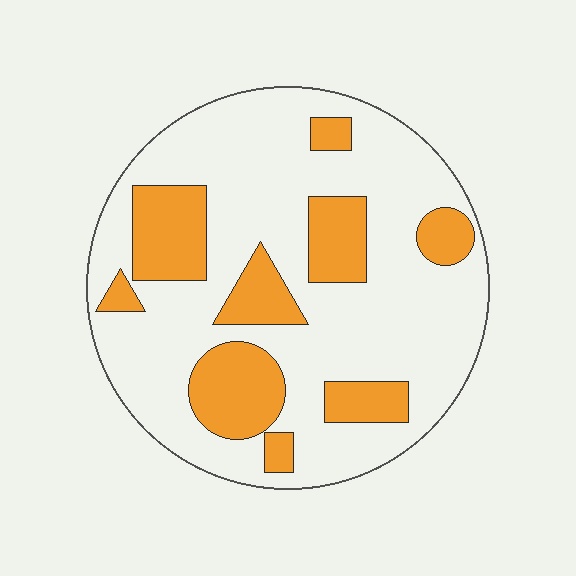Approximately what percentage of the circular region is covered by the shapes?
Approximately 25%.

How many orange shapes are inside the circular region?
9.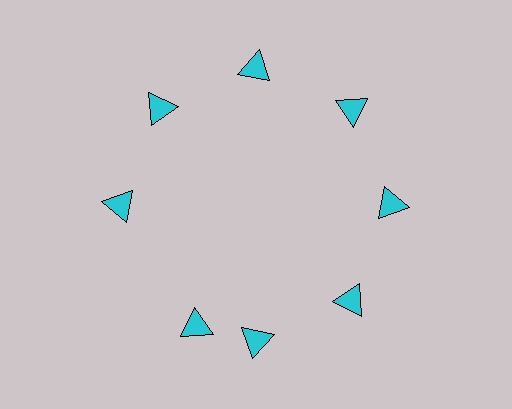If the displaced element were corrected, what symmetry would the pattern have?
It would have 8-fold rotational symmetry — the pattern would map onto itself every 45 degrees.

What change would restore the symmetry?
The symmetry would be restored by rotating it back into even spacing with its neighbors so that all 8 triangles sit at equal angles and equal distance from the center.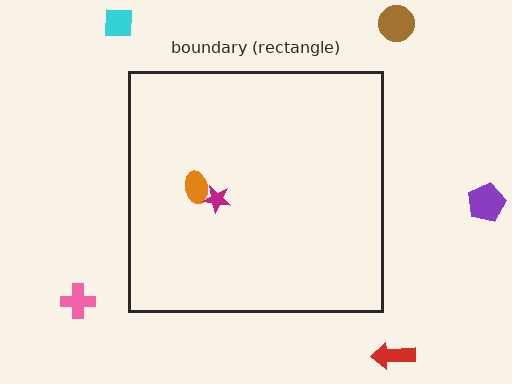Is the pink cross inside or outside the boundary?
Outside.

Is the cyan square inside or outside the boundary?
Outside.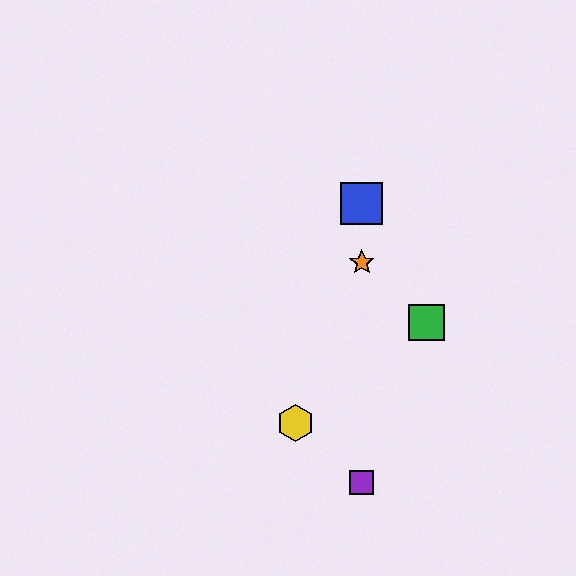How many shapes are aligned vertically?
4 shapes (the red hexagon, the blue square, the purple square, the orange star) are aligned vertically.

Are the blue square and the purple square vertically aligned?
Yes, both are at x≈362.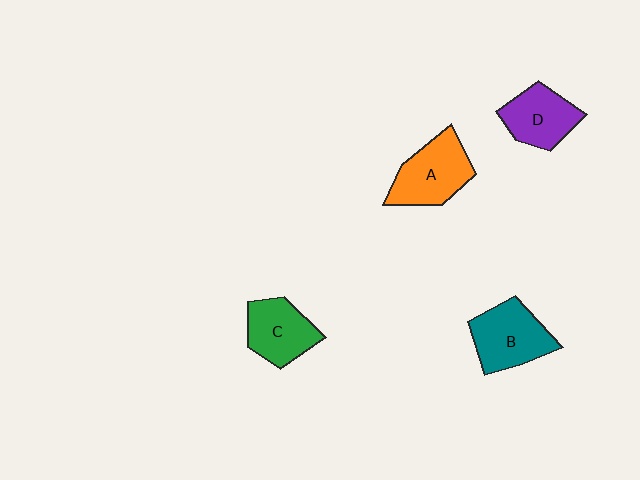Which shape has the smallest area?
Shape D (purple).